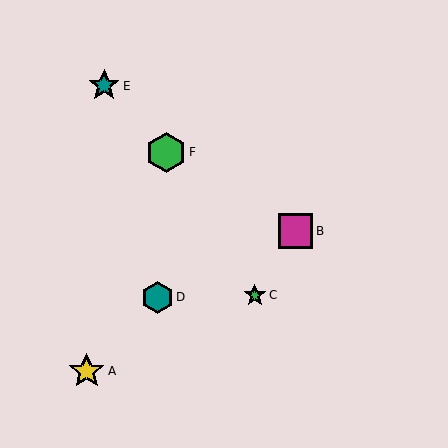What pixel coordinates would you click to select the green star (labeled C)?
Click at (255, 295) to select the green star C.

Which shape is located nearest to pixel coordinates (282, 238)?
The magenta square (labeled B) at (295, 231) is nearest to that location.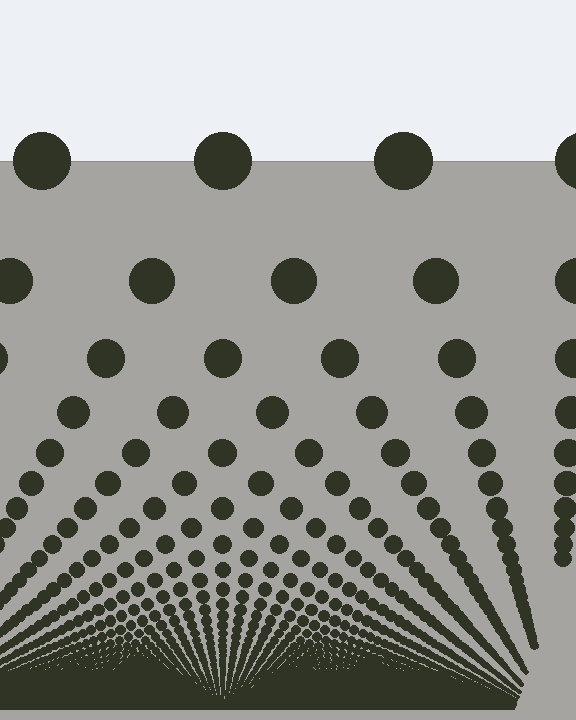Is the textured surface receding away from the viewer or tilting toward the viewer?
The surface appears to tilt toward the viewer. Texture elements get larger and sparser toward the top.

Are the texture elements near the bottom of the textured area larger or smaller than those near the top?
Smaller. The gradient is inverted — elements near the bottom are smaller and denser.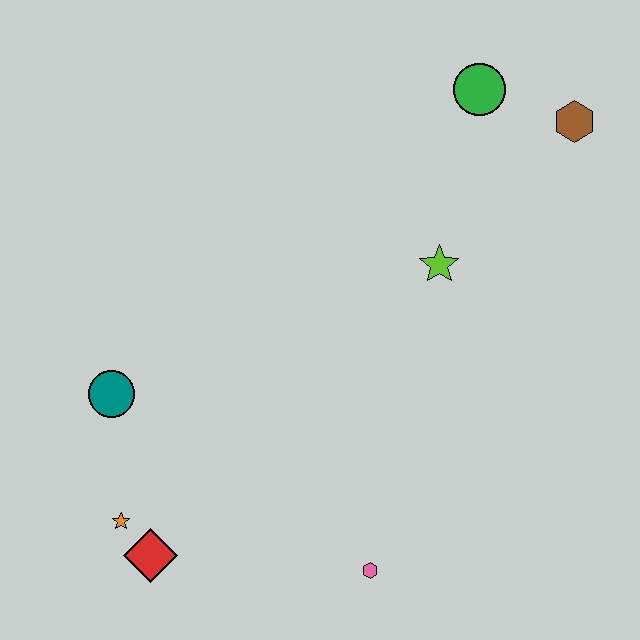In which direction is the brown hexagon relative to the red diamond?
The brown hexagon is above the red diamond.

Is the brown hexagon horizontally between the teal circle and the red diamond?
No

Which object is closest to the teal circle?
The orange star is closest to the teal circle.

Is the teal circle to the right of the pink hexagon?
No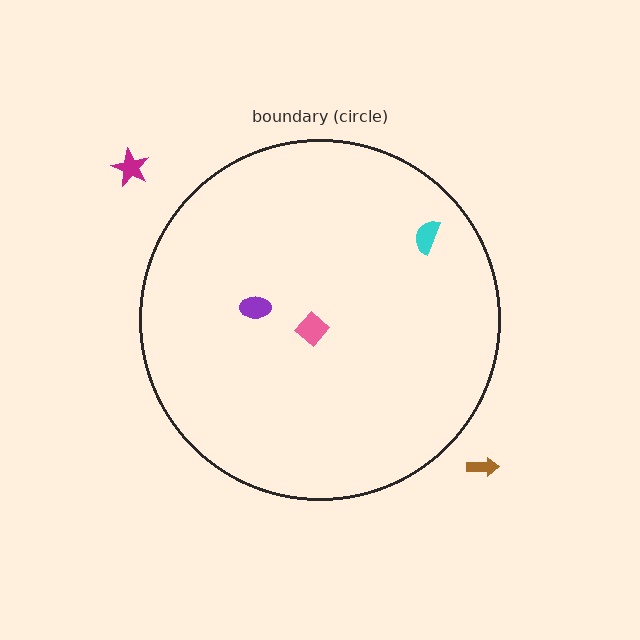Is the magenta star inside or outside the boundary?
Outside.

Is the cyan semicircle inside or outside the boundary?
Inside.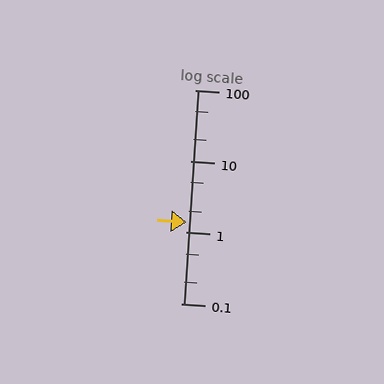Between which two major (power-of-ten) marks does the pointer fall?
The pointer is between 1 and 10.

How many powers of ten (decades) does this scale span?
The scale spans 3 decades, from 0.1 to 100.